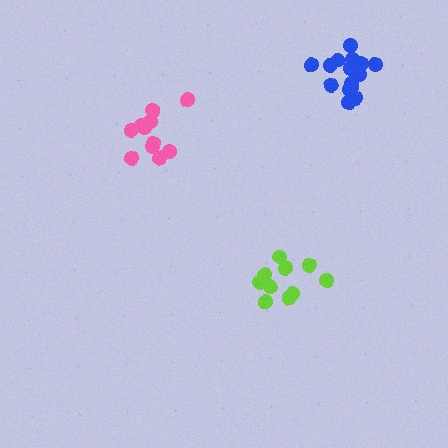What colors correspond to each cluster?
The clusters are colored: lime, pink, blue.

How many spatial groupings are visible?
There are 3 spatial groupings.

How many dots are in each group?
Group 1: 11 dots, Group 2: 11 dots, Group 3: 15 dots (37 total).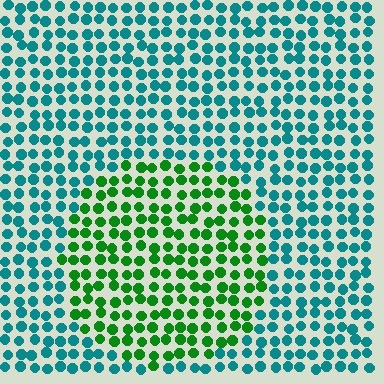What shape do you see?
I see a circle.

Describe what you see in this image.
The image is filled with small teal elements in a uniform arrangement. A circle-shaped region is visible where the elements are tinted to a slightly different hue, forming a subtle color boundary.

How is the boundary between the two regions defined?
The boundary is defined purely by a slight shift in hue (about 55 degrees). Spacing, size, and orientation are identical on both sides.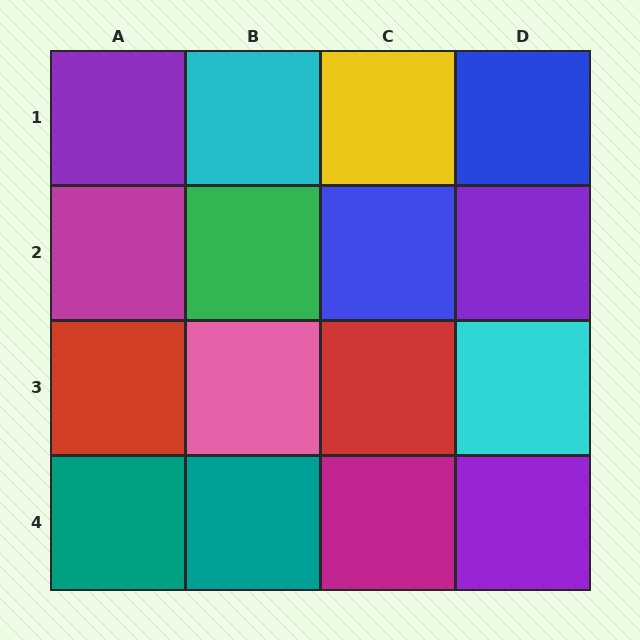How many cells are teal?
2 cells are teal.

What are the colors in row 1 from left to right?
Purple, cyan, yellow, blue.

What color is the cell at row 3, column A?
Red.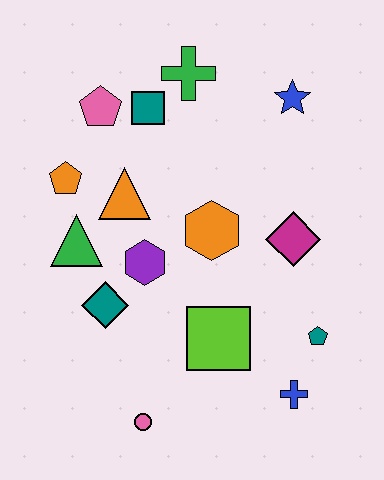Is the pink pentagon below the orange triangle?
No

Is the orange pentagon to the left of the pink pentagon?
Yes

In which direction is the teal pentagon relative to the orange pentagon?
The teal pentagon is to the right of the orange pentagon.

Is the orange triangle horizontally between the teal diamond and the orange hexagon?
Yes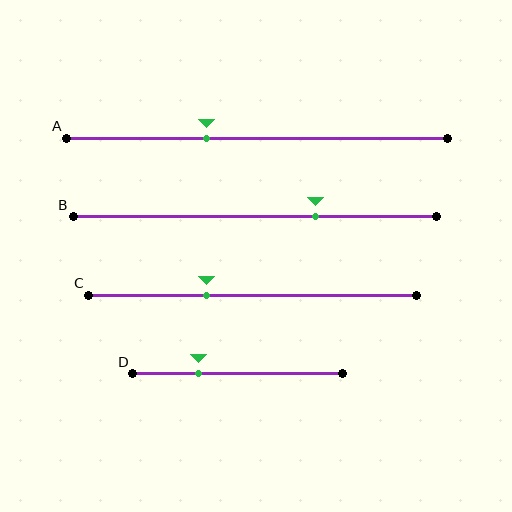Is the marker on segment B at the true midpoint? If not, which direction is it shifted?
No, the marker on segment B is shifted to the right by about 17% of the segment length.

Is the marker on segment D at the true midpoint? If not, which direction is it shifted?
No, the marker on segment D is shifted to the left by about 18% of the segment length.